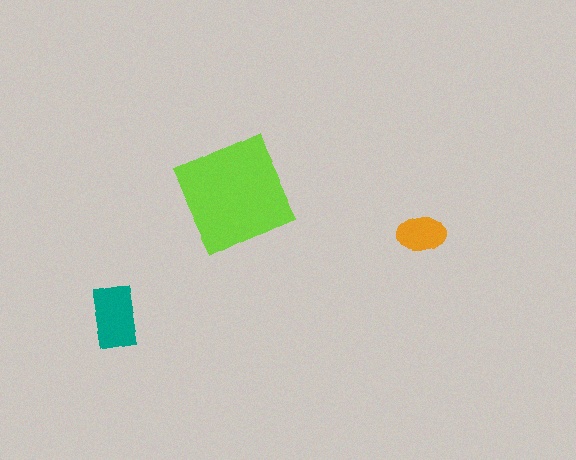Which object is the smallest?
The orange ellipse.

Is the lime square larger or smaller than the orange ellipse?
Larger.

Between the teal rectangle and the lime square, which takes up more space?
The lime square.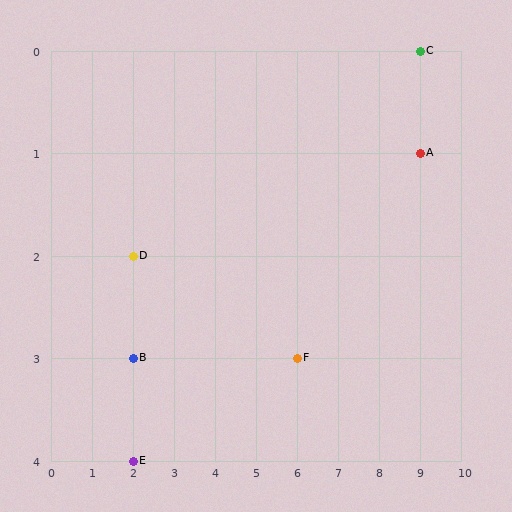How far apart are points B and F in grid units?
Points B and F are 4 columns apart.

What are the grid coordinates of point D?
Point D is at grid coordinates (2, 2).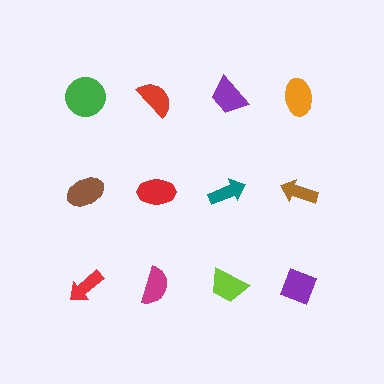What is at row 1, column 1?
A green circle.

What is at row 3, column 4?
A purple diamond.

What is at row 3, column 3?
A lime trapezoid.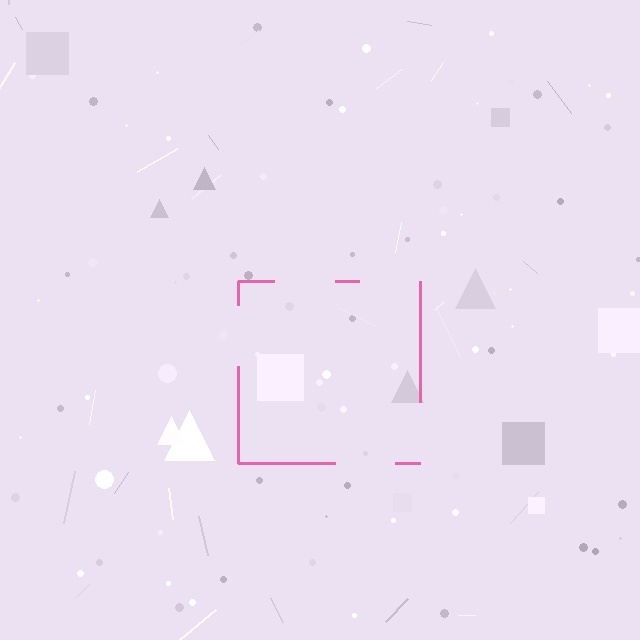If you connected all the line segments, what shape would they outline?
They would outline a square.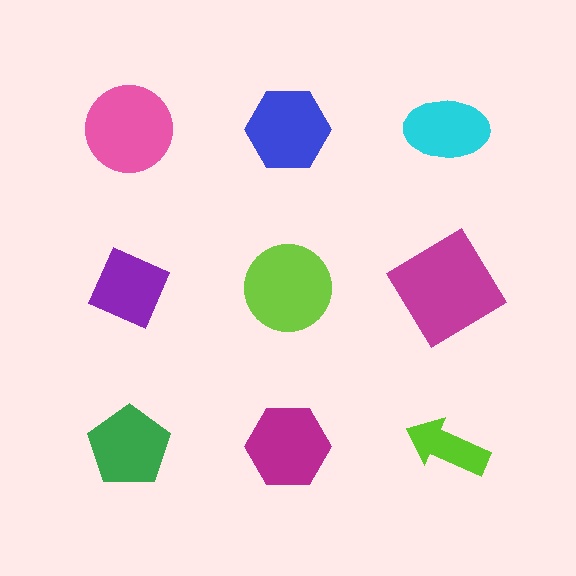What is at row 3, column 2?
A magenta hexagon.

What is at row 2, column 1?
A purple diamond.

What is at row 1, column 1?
A pink circle.